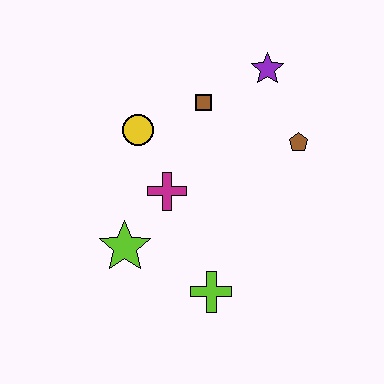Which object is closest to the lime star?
The magenta cross is closest to the lime star.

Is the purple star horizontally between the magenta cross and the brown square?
No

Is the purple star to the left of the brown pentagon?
Yes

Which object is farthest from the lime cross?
The purple star is farthest from the lime cross.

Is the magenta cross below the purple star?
Yes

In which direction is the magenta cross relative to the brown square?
The magenta cross is below the brown square.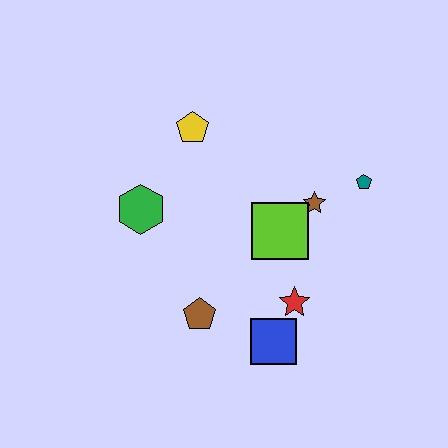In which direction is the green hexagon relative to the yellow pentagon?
The green hexagon is below the yellow pentagon.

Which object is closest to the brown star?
The lime square is closest to the brown star.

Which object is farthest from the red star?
The yellow pentagon is farthest from the red star.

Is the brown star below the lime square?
No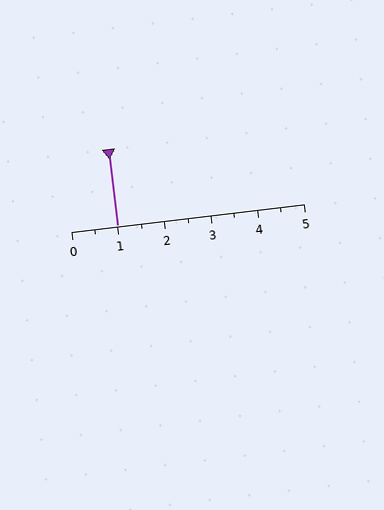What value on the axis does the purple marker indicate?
The marker indicates approximately 1.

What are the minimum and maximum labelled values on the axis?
The axis runs from 0 to 5.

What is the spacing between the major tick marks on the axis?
The major ticks are spaced 1 apart.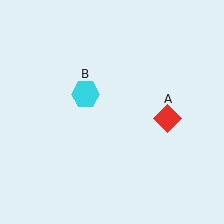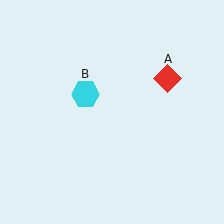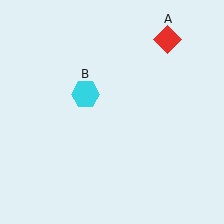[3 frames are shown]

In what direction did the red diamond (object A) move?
The red diamond (object A) moved up.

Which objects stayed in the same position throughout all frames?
Cyan hexagon (object B) remained stationary.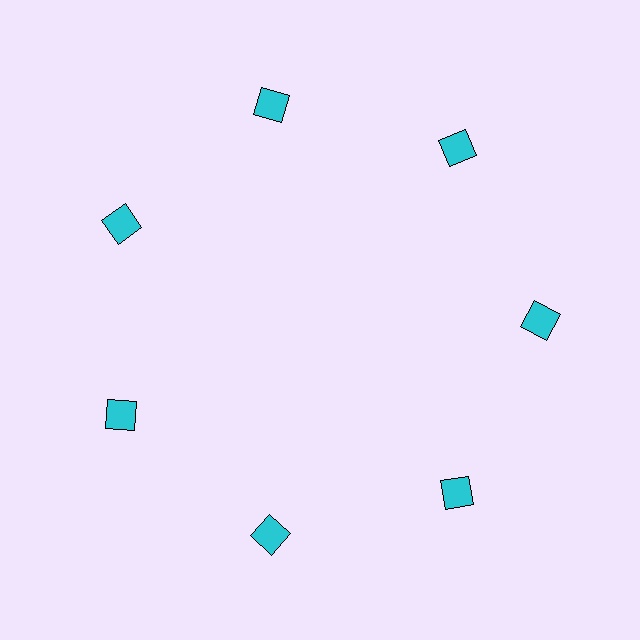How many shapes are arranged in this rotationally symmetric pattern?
There are 7 shapes, arranged in 7 groups of 1.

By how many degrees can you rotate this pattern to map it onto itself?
The pattern maps onto itself every 51 degrees of rotation.